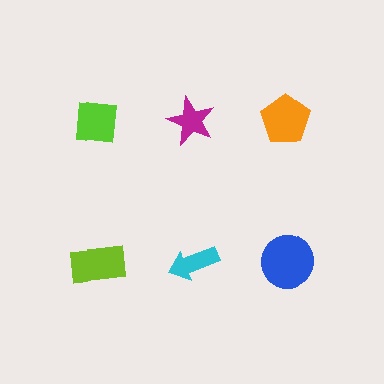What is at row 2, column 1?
A lime rectangle.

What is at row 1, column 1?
A lime square.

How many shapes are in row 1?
3 shapes.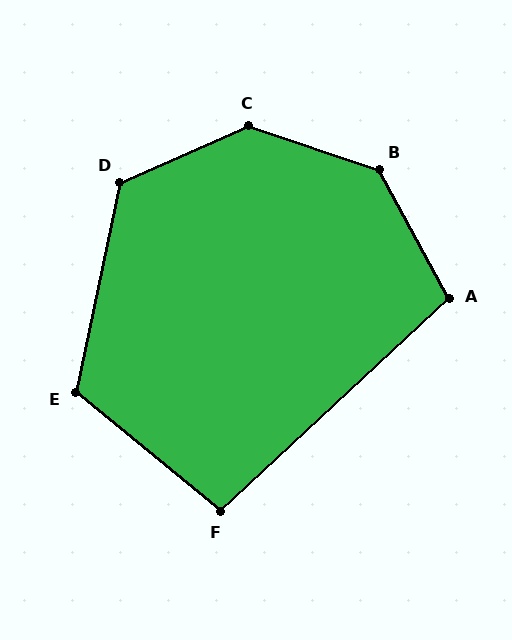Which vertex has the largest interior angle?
C, at approximately 138 degrees.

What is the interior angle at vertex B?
Approximately 137 degrees (obtuse).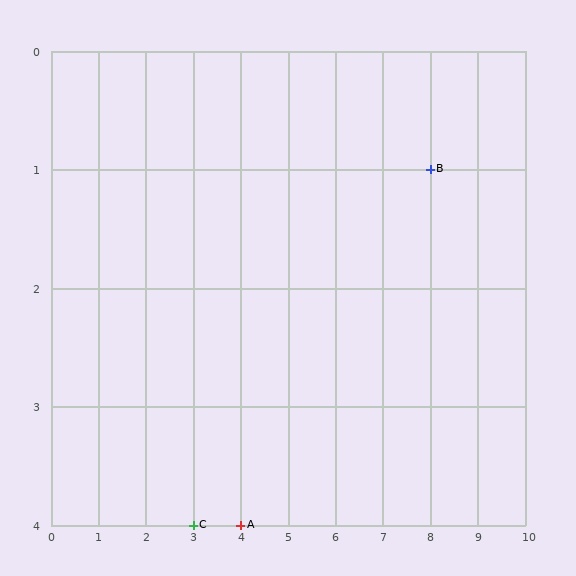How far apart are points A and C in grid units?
Points A and C are 1 column apart.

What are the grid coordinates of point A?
Point A is at grid coordinates (4, 4).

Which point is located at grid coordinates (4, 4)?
Point A is at (4, 4).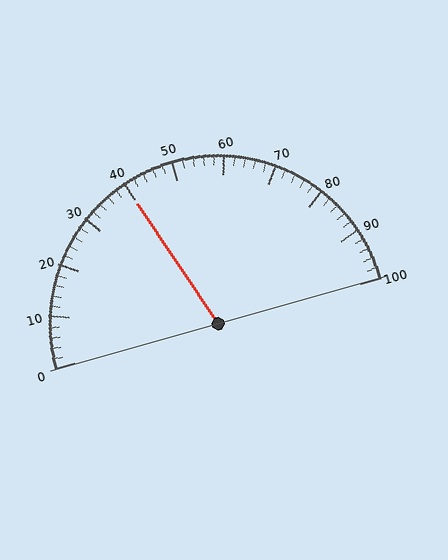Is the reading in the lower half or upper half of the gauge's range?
The reading is in the lower half of the range (0 to 100).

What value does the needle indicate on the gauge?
The needle indicates approximately 40.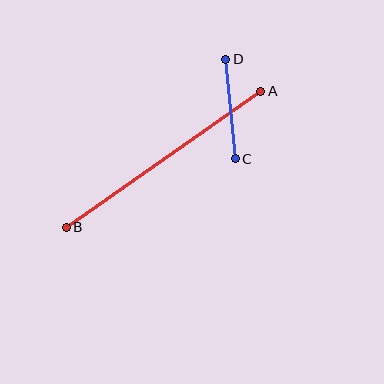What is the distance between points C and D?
The distance is approximately 100 pixels.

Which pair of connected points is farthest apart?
Points A and B are farthest apart.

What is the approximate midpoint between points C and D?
The midpoint is at approximately (230, 109) pixels.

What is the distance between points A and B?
The distance is approximately 237 pixels.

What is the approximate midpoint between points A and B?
The midpoint is at approximately (163, 159) pixels.